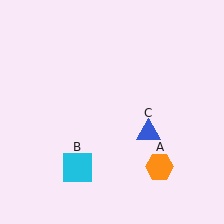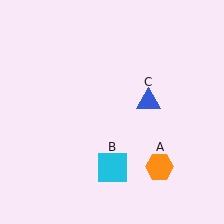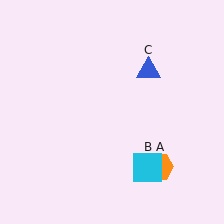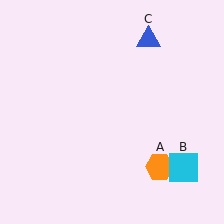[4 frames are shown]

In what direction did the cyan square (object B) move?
The cyan square (object B) moved right.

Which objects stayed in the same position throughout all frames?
Orange hexagon (object A) remained stationary.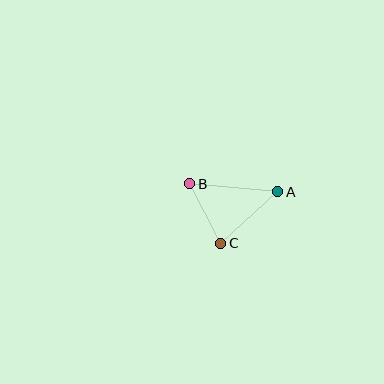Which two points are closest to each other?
Points B and C are closest to each other.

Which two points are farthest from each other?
Points A and B are farthest from each other.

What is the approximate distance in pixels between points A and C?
The distance between A and C is approximately 77 pixels.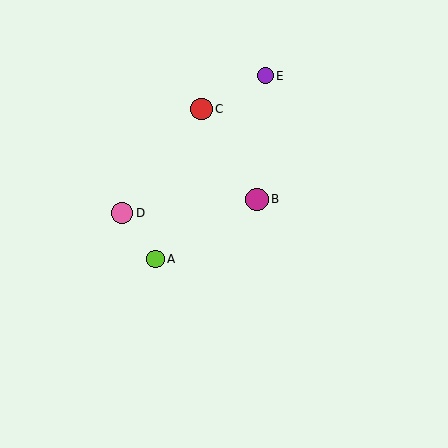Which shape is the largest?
The magenta circle (labeled B) is the largest.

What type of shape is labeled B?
Shape B is a magenta circle.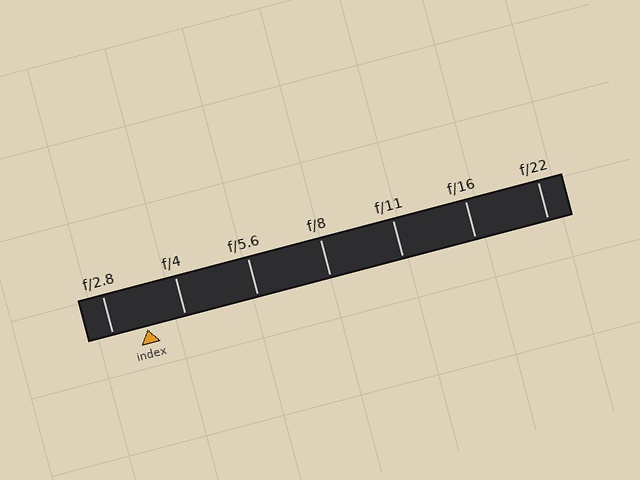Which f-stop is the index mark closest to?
The index mark is closest to f/2.8.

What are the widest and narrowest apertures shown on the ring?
The widest aperture shown is f/2.8 and the narrowest is f/22.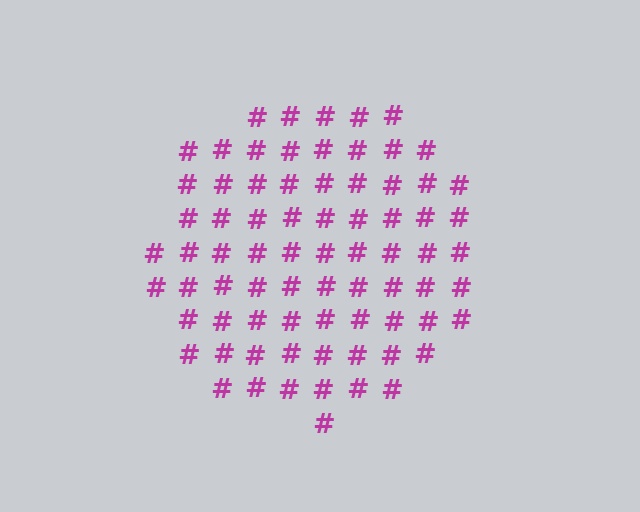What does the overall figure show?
The overall figure shows a circle.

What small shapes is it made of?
It is made of small hash symbols.